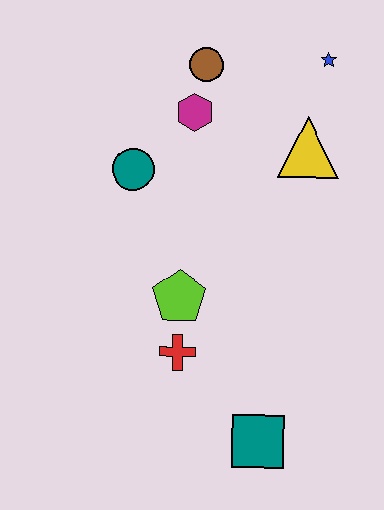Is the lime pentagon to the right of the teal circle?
Yes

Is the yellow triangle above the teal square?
Yes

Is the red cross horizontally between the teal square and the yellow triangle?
No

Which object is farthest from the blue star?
The teal square is farthest from the blue star.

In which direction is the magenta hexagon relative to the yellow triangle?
The magenta hexagon is to the left of the yellow triangle.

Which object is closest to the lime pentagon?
The red cross is closest to the lime pentagon.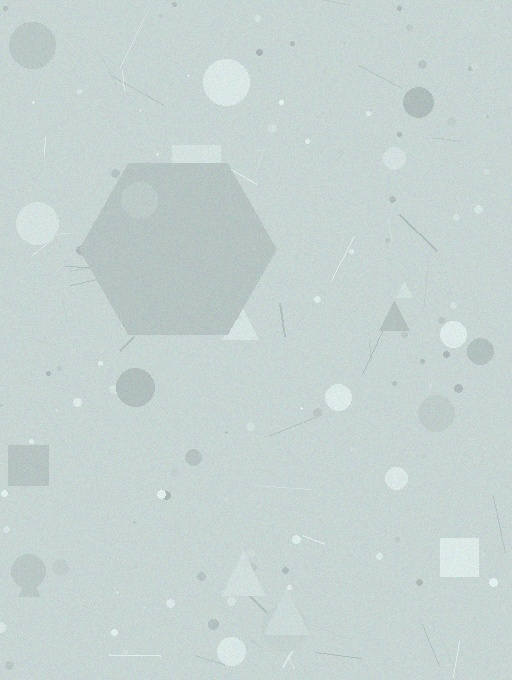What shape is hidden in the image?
A hexagon is hidden in the image.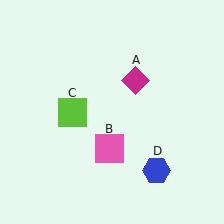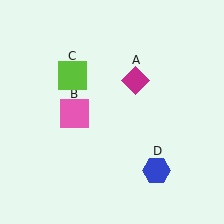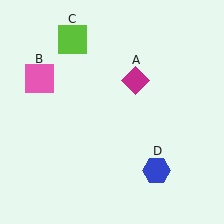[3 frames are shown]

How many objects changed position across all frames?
2 objects changed position: pink square (object B), lime square (object C).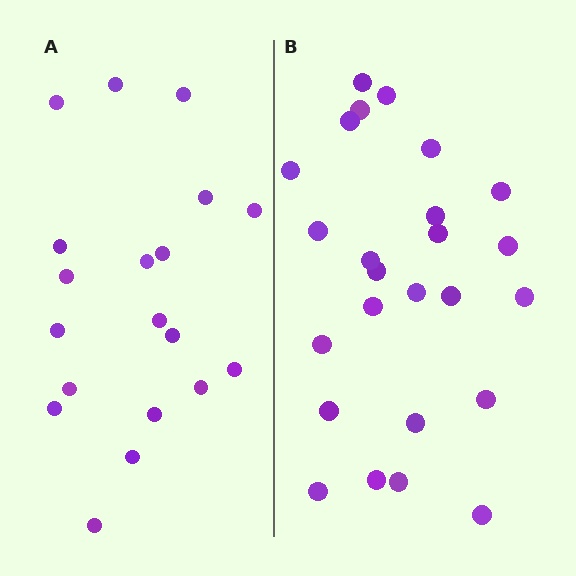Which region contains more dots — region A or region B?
Region B (the right region) has more dots.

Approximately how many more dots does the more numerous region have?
Region B has about 6 more dots than region A.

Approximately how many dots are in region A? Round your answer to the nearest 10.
About 20 dots. (The exact count is 19, which rounds to 20.)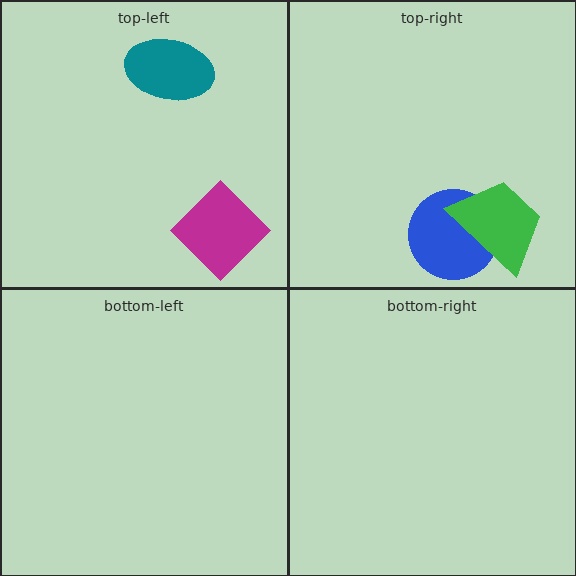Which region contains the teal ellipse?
The top-left region.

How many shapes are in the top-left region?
2.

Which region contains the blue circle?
The top-right region.